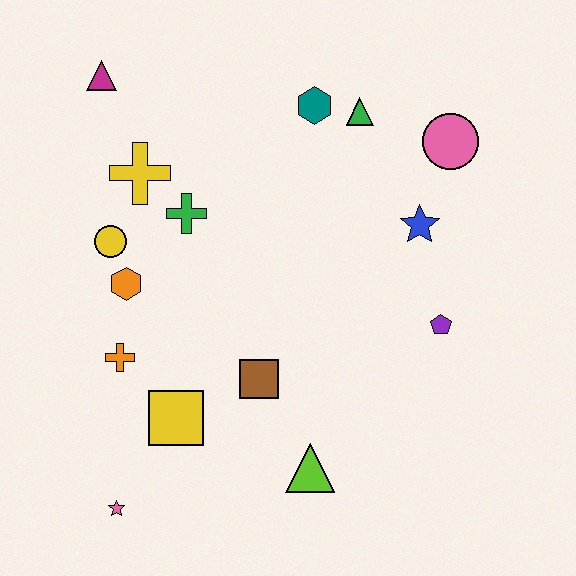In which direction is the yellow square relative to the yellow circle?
The yellow square is below the yellow circle.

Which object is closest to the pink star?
The yellow square is closest to the pink star.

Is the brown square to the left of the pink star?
No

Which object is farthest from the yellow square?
The pink circle is farthest from the yellow square.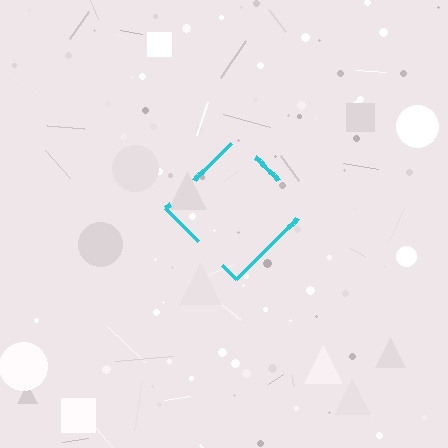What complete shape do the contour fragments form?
The contour fragments form a diamond.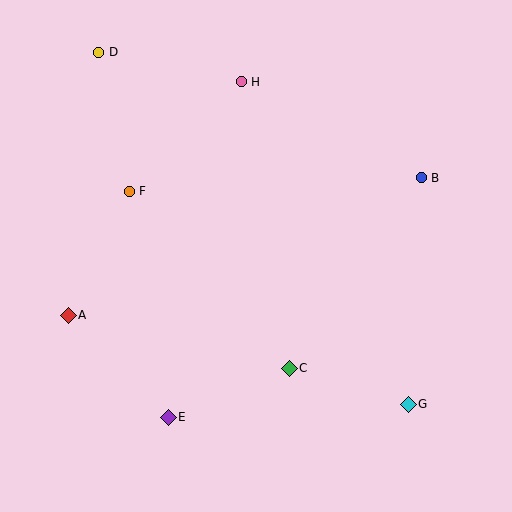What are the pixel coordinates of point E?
Point E is at (168, 418).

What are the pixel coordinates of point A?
Point A is at (68, 315).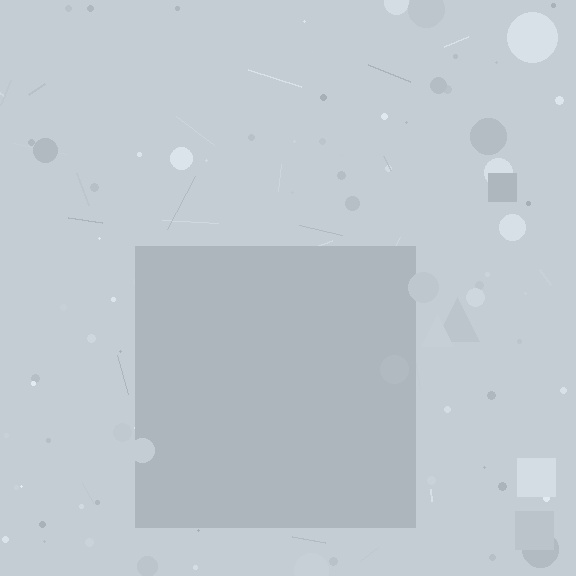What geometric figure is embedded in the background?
A square is embedded in the background.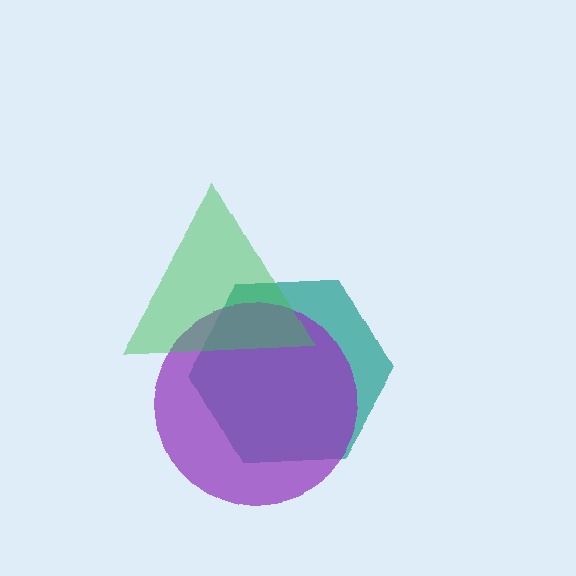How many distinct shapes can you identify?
There are 3 distinct shapes: a teal hexagon, a purple circle, a green triangle.